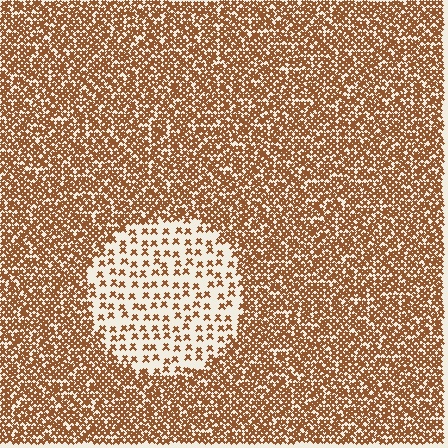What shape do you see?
I see a circle.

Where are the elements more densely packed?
The elements are more densely packed outside the circle boundary.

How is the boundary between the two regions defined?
The boundary is defined by a change in element density (approximately 2.9x ratio). All elements are the same color, size, and shape.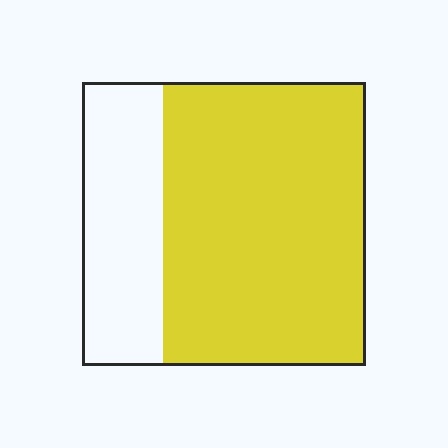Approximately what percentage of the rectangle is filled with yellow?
Approximately 70%.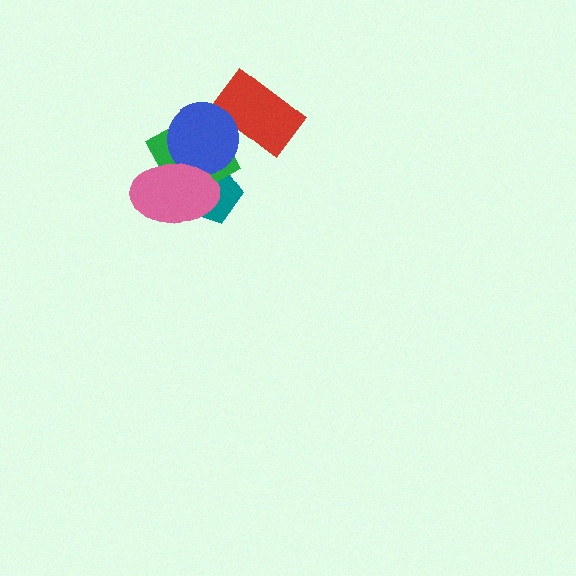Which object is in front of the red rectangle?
The blue circle is in front of the red rectangle.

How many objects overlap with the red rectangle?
1 object overlaps with the red rectangle.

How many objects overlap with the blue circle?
4 objects overlap with the blue circle.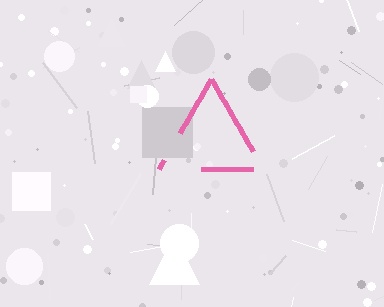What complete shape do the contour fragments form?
The contour fragments form a triangle.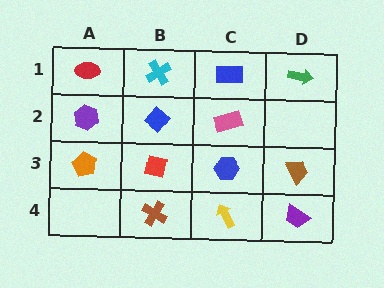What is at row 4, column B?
A brown cross.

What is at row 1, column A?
A red ellipse.